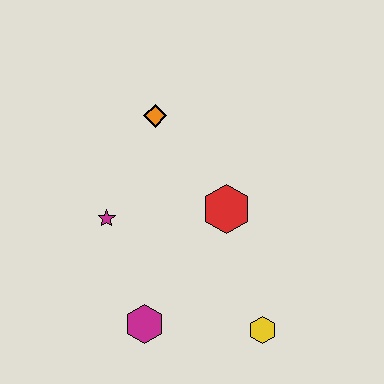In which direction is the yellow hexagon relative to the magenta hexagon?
The yellow hexagon is to the right of the magenta hexagon.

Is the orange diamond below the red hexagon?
No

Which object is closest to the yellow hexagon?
The magenta hexagon is closest to the yellow hexagon.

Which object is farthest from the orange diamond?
The yellow hexagon is farthest from the orange diamond.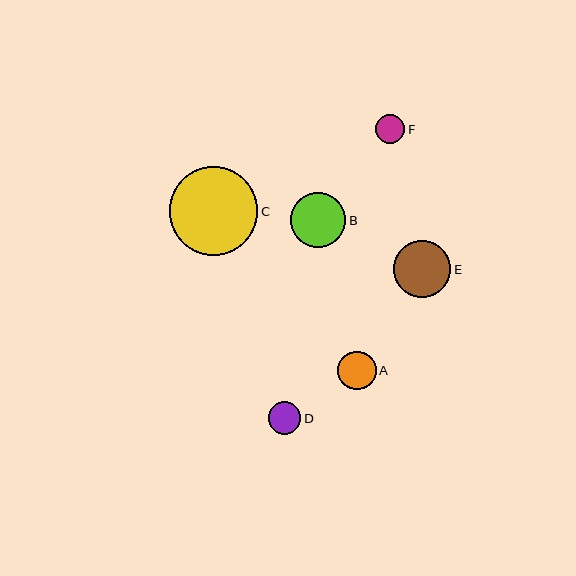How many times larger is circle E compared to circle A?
Circle E is approximately 1.5 times the size of circle A.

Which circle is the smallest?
Circle F is the smallest with a size of approximately 29 pixels.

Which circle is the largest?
Circle C is the largest with a size of approximately 89 pixels.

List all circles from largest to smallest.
From largest to smallest: C, E, B, A, D, F.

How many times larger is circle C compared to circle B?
Circle C is approximately 1.6 times the size of circle B.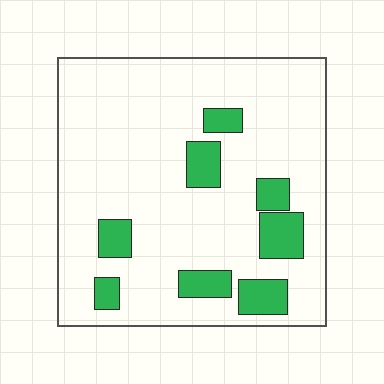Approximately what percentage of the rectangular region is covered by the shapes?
Approximately 15%.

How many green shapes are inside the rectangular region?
8.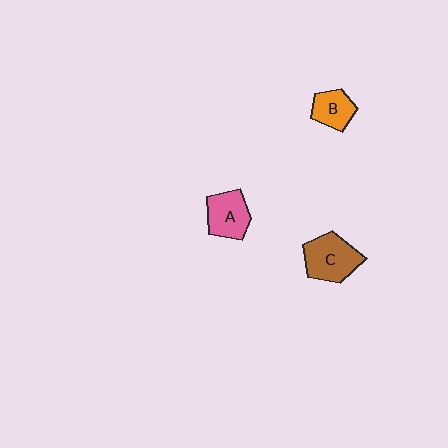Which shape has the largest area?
Shape C (brown).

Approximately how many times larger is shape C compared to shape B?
Approximately 1.5 times.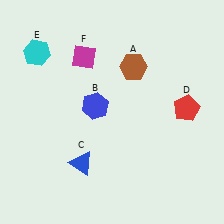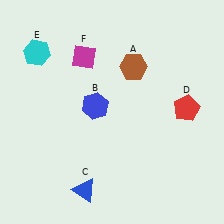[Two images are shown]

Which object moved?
The blue triangle (C) moved down.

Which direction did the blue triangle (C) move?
The blue triangle (C) moved down.